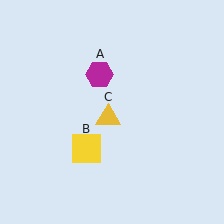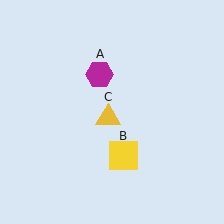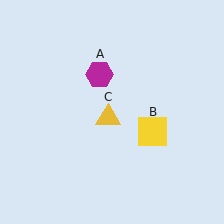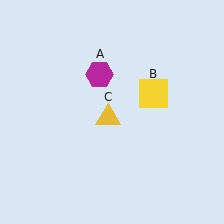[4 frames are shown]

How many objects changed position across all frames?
1 object changed position: yellow square (object B).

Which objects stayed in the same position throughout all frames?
Magenta hexagon (object A) and yellow triangle (object C) remained stationary.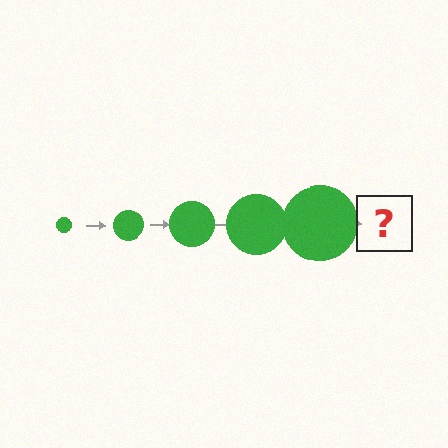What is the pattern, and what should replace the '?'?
The pattern is that the circle gets progressively larger each step. The '?' should be a green circle, larger than the previous one.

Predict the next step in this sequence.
The next step is a green circle, larger than the previous one.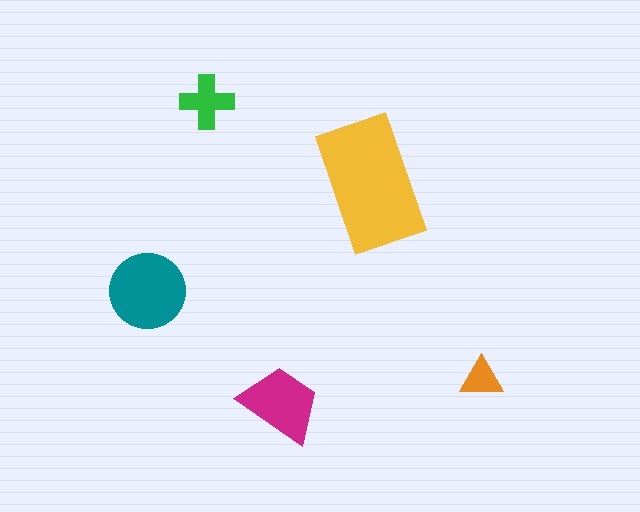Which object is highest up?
The green cross is topmost.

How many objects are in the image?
There are 5 objects in the image.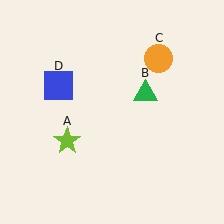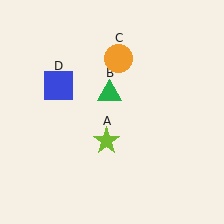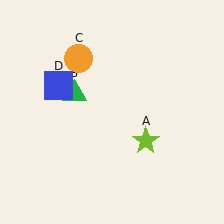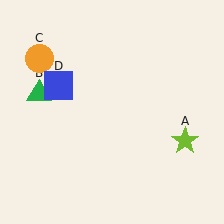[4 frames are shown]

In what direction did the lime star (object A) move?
The lime star (object A) moved right.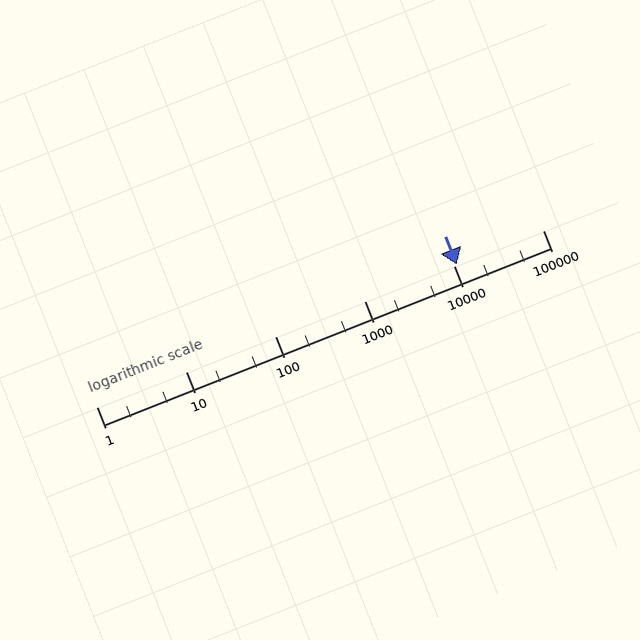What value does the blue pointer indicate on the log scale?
The pointer indicates approximately 11000.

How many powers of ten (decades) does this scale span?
The scale spans 5 decades, from 1 to 100000.